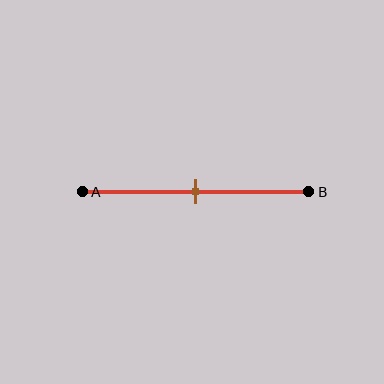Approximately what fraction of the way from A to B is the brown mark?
The brown mark is approximately 50% of the way from A to B.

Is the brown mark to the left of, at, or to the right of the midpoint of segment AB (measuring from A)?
The brown mark is approximately at the midpoint of segment AB.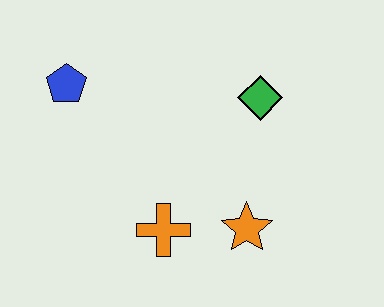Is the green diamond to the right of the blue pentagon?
Yes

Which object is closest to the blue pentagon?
The orange cross is closest to the blue pentagon.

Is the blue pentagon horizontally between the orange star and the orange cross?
No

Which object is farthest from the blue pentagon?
The orange star is farthest from the blue pentagon.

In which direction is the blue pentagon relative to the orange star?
The blue pentagon is to the left of the orange star.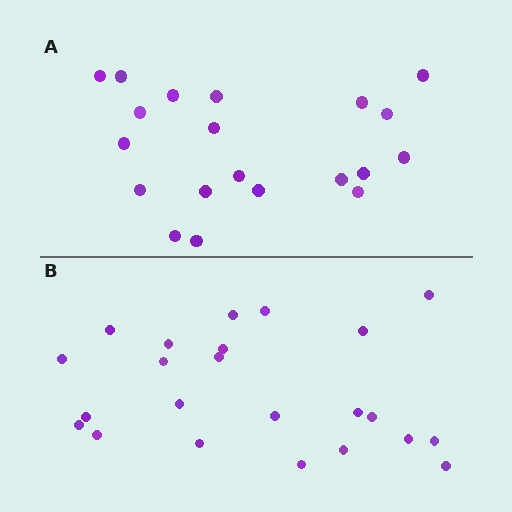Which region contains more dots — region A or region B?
Region B (the bottom region) has more dots.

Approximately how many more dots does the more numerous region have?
Region B has just a few more — roughly 2 or 3 more dots than region A.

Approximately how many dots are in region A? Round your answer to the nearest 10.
About 20 dots.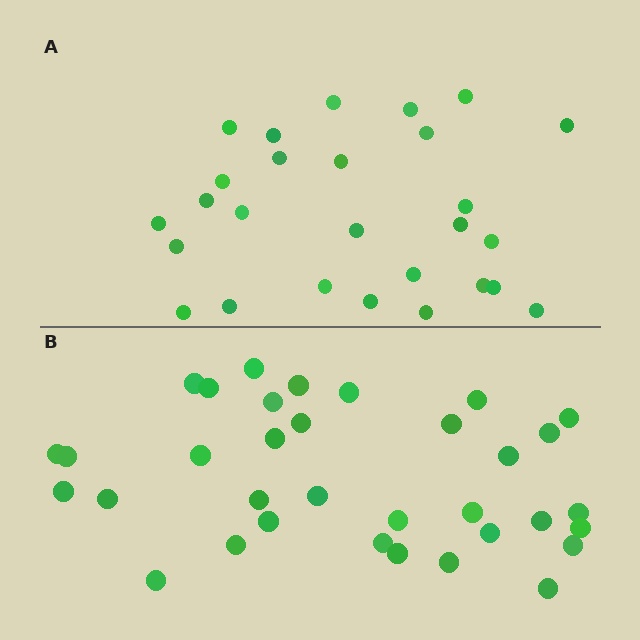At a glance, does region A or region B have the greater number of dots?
Region B (the bottom region) has more dots.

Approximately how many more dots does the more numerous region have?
Region B has roughly 8 or so more dots than region A.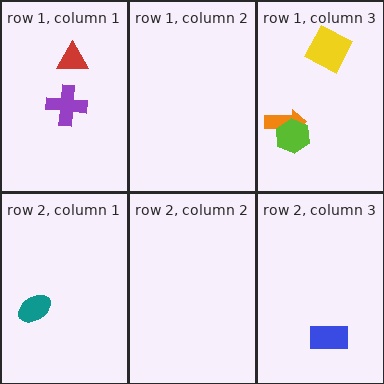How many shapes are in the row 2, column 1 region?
1.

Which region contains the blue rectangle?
The row 2, column 3 region.